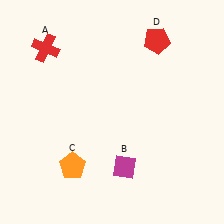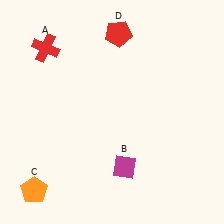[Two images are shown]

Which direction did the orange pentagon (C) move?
The orange pentagon (C) moved left.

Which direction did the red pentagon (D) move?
The red pentagon (D) moved left.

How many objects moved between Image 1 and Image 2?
2 objects moved between the two images.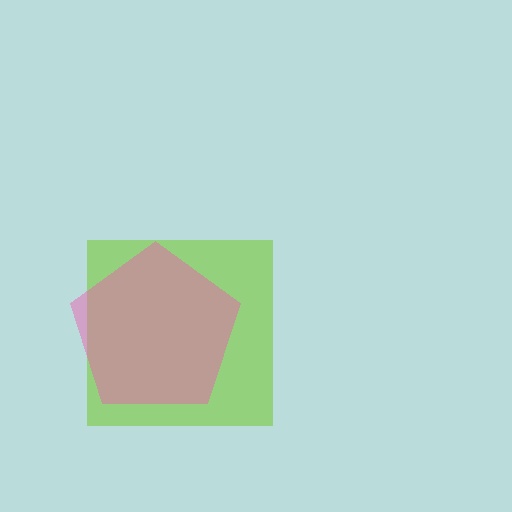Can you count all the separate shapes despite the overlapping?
Yes, there are 2 separate shapes.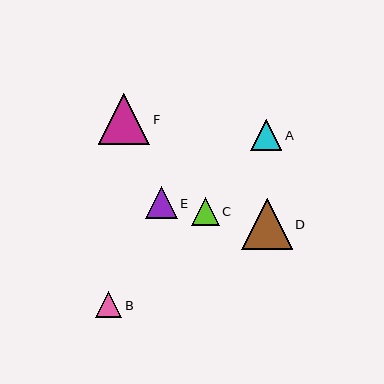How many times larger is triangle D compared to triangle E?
Triangle D is approximately 1.6 times the size of triangle E.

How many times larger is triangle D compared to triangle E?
Triangle D is approximately 1.6 times the size of triangle E.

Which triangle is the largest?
Triangle F is the largest with a size of approximately 51 pixels.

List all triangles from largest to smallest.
From largest to smallest: F, D, E, A, C, B.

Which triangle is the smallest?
Triangle B is the smallest with a size of approximately 26 pixels.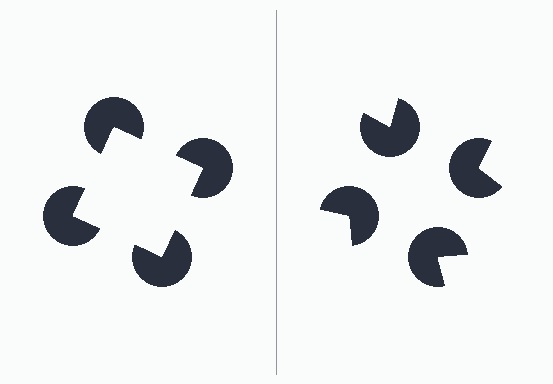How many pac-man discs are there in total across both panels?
8 — 4 on each side.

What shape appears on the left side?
An illusory square.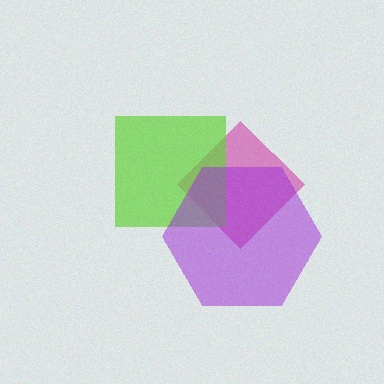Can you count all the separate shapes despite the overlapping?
Yes, there are 3 separate shapes.